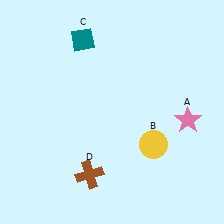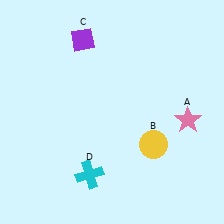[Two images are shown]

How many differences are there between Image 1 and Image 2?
There are 2 differences between the two images.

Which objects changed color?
C changed from teal to purple. D changed from brown to cyan.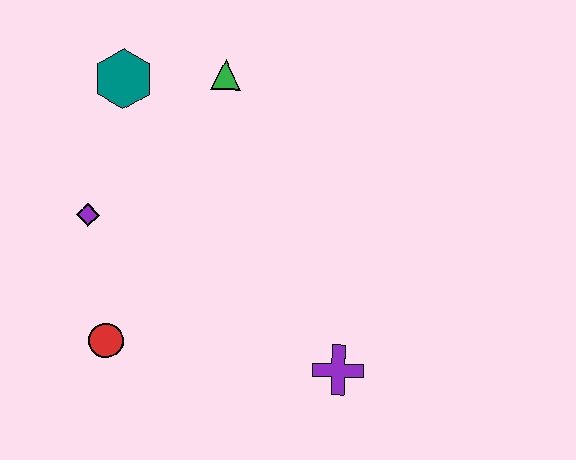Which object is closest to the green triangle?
The teal hexagon is closest to the green triangle.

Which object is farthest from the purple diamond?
The purple cross is farthest from the purple diamond.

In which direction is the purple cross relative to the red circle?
The purple cross is to the right of the red circle.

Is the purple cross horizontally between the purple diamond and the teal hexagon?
No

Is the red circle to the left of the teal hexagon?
Yes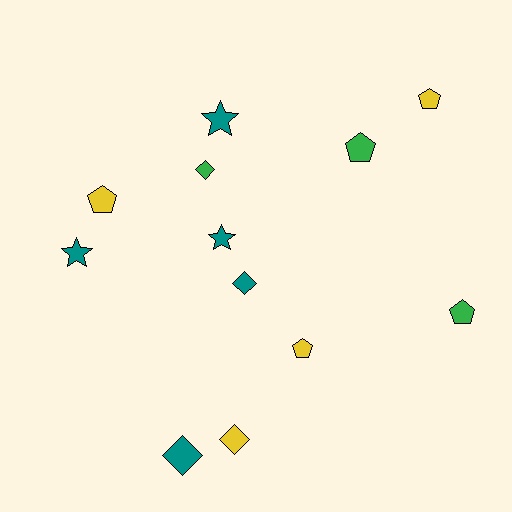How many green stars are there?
There are no green stars.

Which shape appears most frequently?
Pentagon, with 5 objects.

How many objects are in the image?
There are 12 objects.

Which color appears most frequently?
Teal, with 5 objects.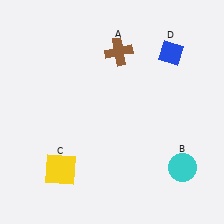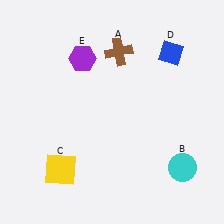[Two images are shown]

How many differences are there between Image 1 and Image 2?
There is 1 difference between the two images.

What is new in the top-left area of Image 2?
A purple hexagon (E) was added in the top-left area of Image 2.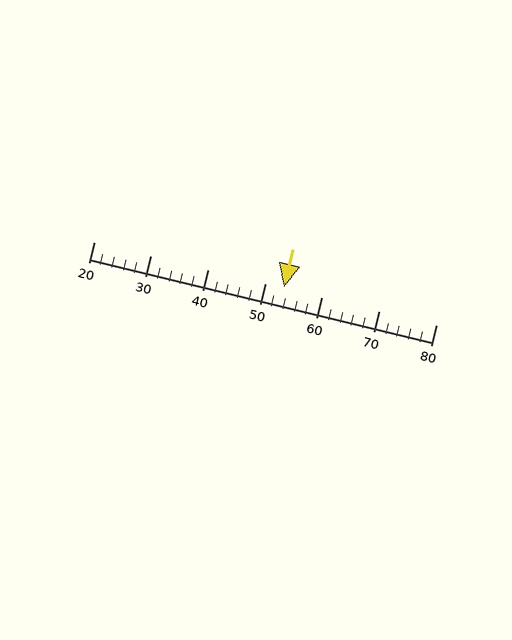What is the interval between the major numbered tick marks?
The major tick marks are spaced 10 units apart.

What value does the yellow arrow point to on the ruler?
The yellow arrow points to approximately 53.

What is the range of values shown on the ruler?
The ruler shows values from 20 to 80.